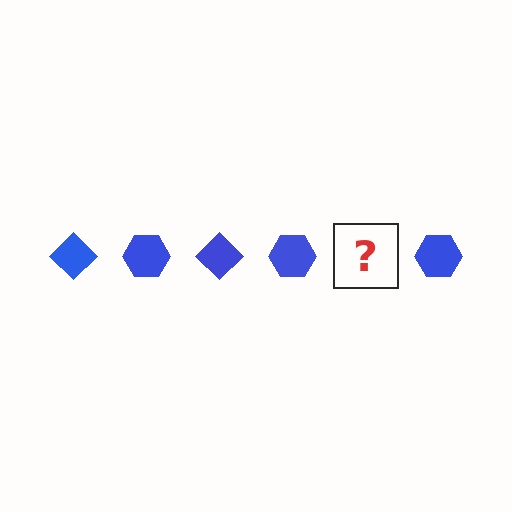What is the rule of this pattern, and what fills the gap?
The rule is that the pattern cycles through diamond, hexagon shapes in blue. The gap should be filled with a blue diamond.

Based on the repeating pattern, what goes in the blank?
The blank should be a blue diamond.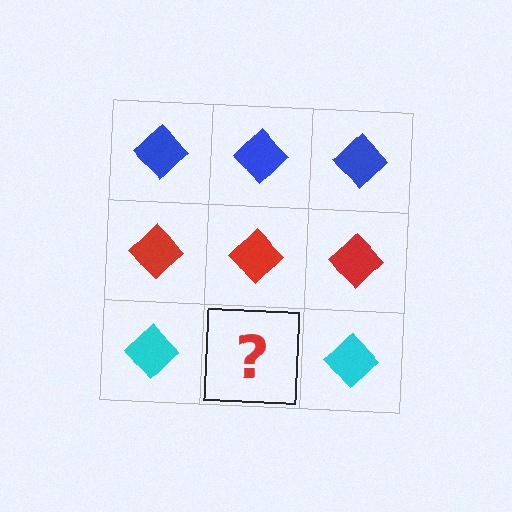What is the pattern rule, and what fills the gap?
The rule is that each row has a consistent color. The gap should be filled with a cyan diamond.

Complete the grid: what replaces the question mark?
The question mark should be replaced with a cyan diamond.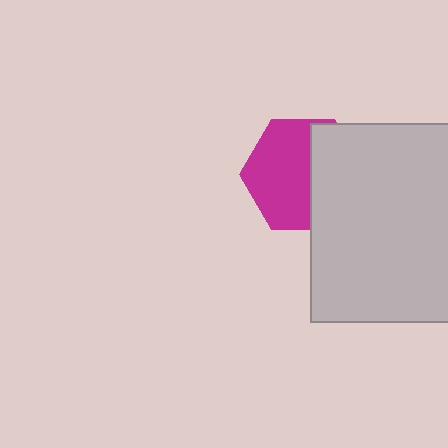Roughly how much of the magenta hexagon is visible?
About half of it is visible (roughly 58%).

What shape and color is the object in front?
The object in front is a light gray rectangle.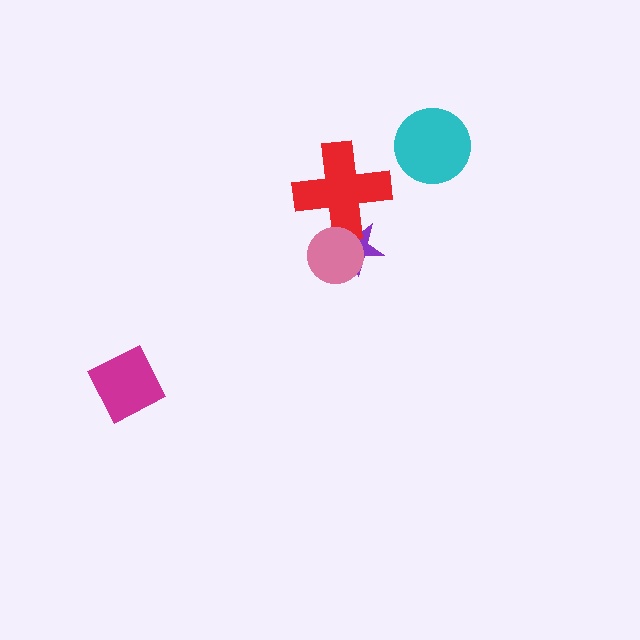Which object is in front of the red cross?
The pink circle is in front of the red cross.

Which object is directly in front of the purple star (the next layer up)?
The red cross is directly in front of the purple star.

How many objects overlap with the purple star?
2 objects overlap with the purple star.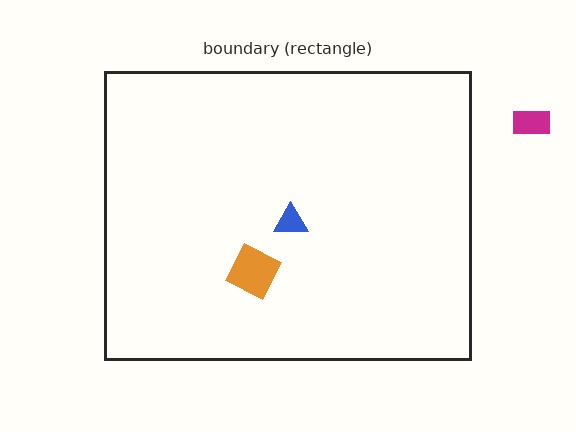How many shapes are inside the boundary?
2 inside, 1 outside.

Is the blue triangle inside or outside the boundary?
Inside.